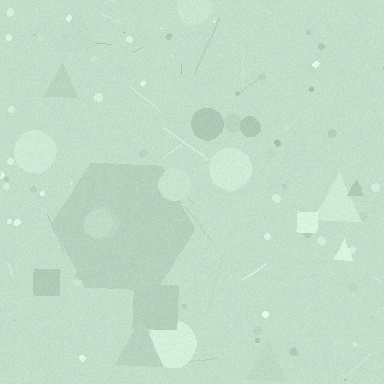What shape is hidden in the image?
A hexagon is hidden in the image.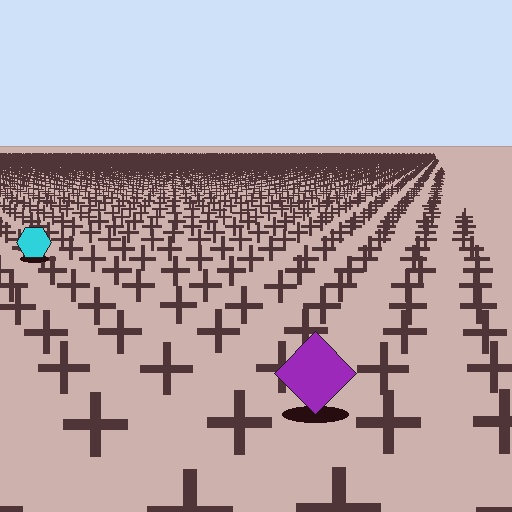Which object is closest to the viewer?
The purple diamond is closest. The texture marks near it are larger and more spread out.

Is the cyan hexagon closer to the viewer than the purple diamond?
No. The purple diamond is closer — you can tell from the texture gradient: the ground texture is coarser near it.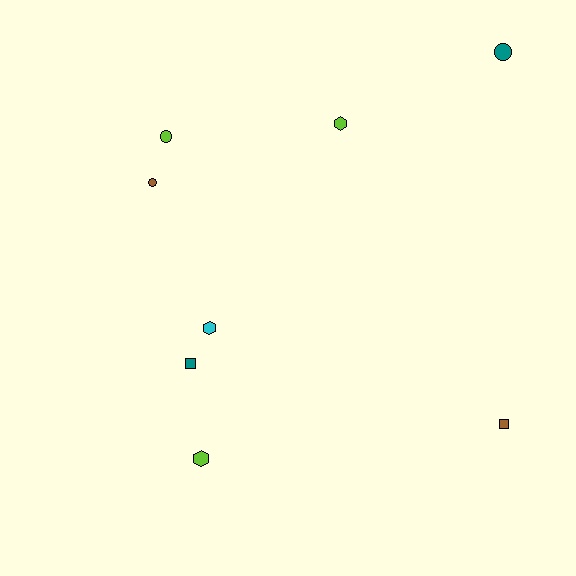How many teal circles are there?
There is 1 teal circle.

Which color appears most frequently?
Lime, with 3 objects.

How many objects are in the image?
There are 8 objects.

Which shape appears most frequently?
Hexagon, with 3 objects.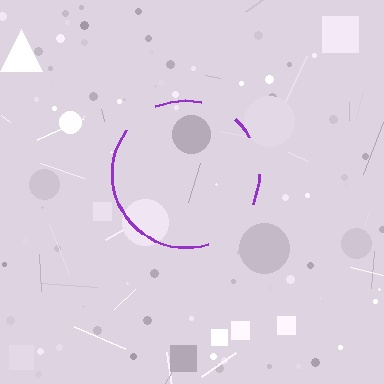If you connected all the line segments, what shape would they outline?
They would outline a circle.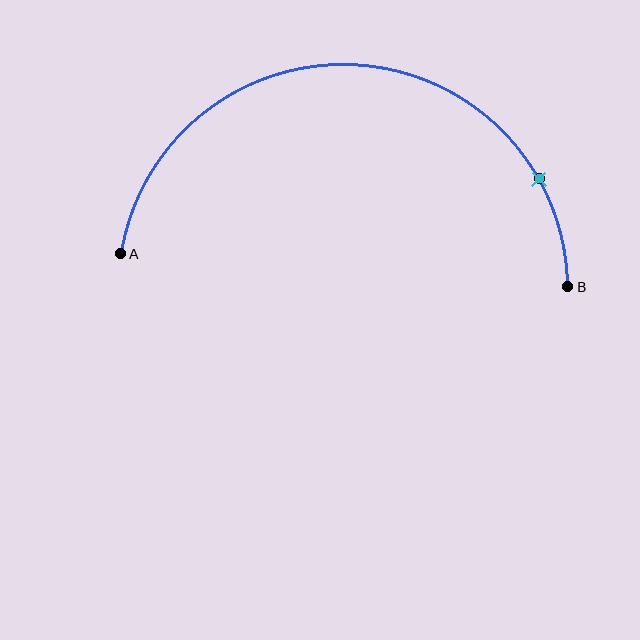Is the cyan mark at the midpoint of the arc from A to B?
No. The cyan mark lies on the arc but is closer to endpoint B. The arc midpoint would be at the point on the curve equidistant along the arc from both A and B.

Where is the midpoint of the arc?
The arc midpoint is the point on the curve farthest from the straight line joining A and B. It sits above that line.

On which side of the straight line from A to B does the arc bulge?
The arc bulges above the straight line connecting A and B.